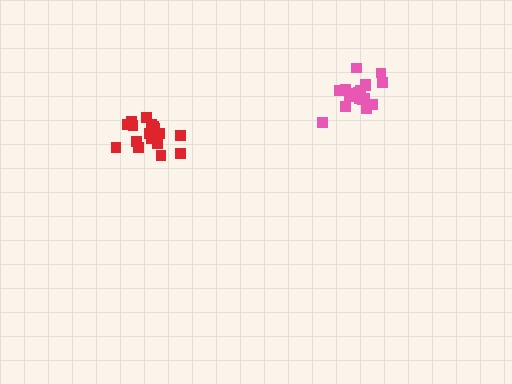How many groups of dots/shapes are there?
There are 2 groups.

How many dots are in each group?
Group 1: 18 dots, Group 2: 18 dots (36 total).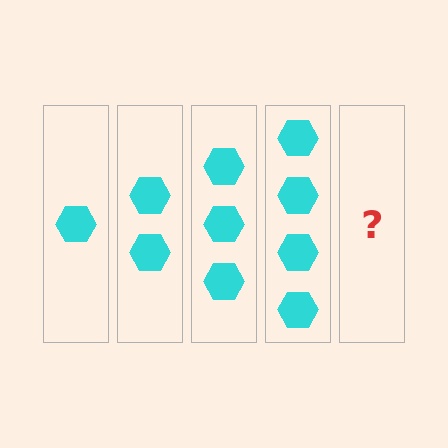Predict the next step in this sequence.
The next step is 5 hexagons.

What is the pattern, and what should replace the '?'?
The pattern is that each step adds one more hexagon. The '?' should be 5 hexagons.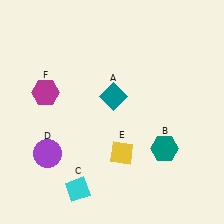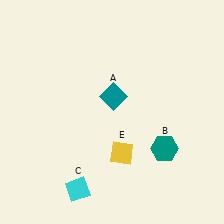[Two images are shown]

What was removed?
The purple circle (D), the magenta hexagon (F) were removed in Image 2.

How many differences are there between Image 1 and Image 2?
There are 2 differences between the two images.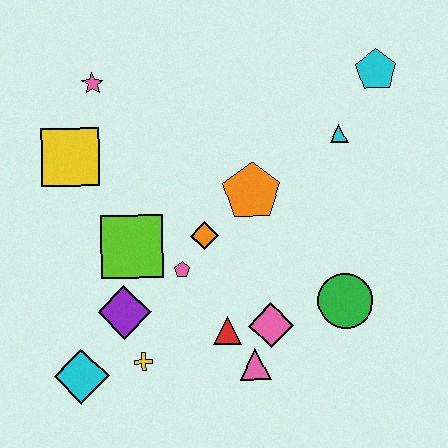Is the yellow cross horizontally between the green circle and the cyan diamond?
Yes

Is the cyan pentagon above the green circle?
Yes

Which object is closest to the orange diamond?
The pink pentagon is closest to the orange diamond.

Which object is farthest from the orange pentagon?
The cyan diamond is farthest from the orange pentagon.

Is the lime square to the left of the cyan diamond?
No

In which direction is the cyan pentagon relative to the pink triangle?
The cyan pentagon is above the pink triangle.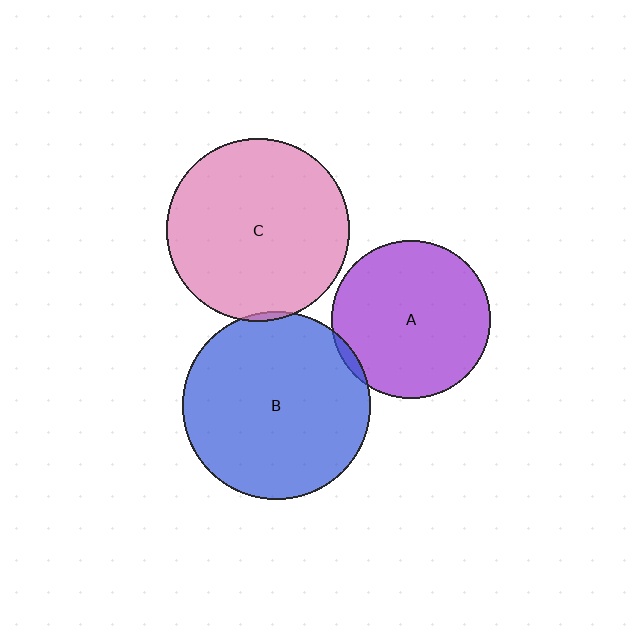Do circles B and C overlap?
Yes.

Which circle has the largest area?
Circle B (blue).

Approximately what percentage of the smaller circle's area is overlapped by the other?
Approximately 5%.